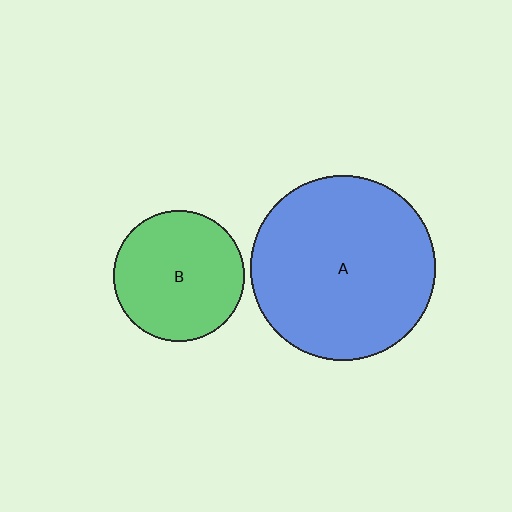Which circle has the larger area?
Circle A (blue).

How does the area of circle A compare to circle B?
Approximately 2.0 times.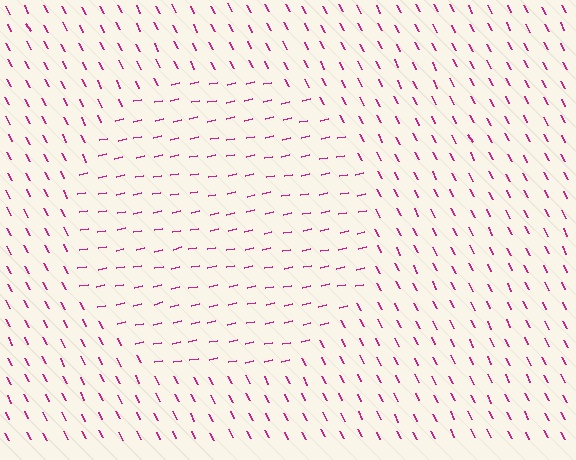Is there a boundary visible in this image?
Yes, there is a texture boundary formed by a change in line orientation.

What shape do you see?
I see a circle.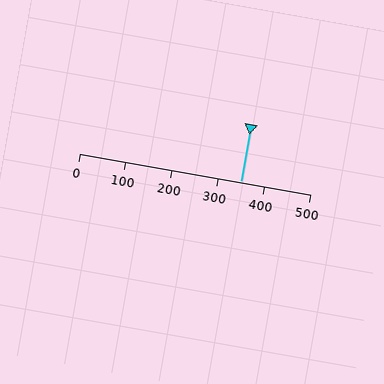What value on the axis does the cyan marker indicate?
The marker indicates approximately 350.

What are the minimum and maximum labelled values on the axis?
The axis runs from 0 to 500.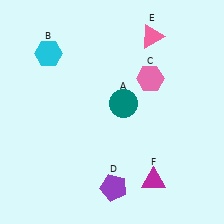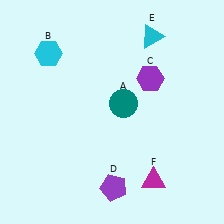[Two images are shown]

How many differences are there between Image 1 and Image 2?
There are 2 differences between the two images.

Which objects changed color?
C changed from pink to purple. E changed from pink to cyan.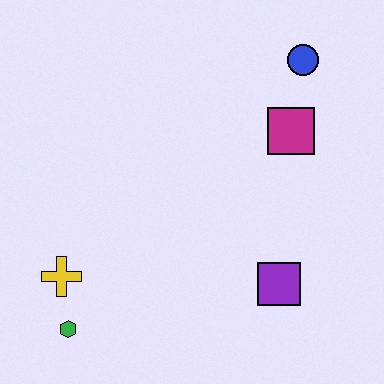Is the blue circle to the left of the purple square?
No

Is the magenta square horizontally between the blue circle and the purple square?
Yes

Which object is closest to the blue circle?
The magenta square is closest to the blue circle.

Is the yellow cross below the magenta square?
Yes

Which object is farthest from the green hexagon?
The blue circle is farthest from the green hexagon.